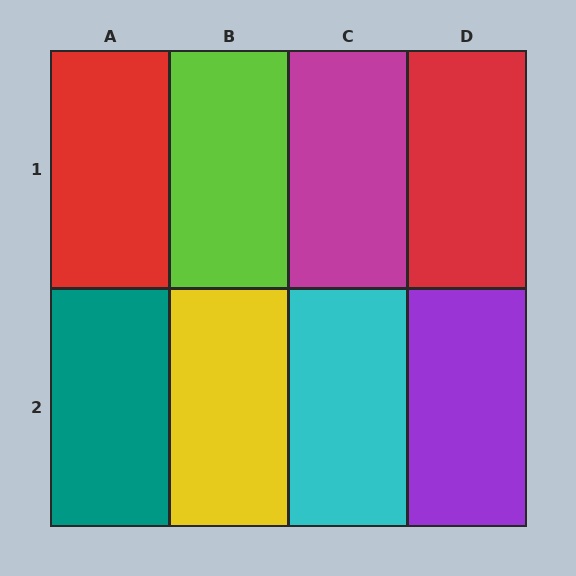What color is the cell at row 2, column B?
Yellow.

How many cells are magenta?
1 cell is magenta.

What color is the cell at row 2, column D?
Purple.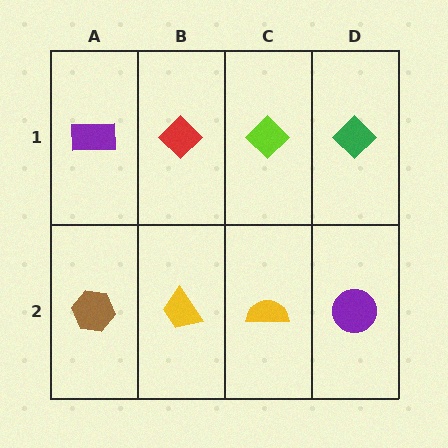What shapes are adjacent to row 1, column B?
A yellow trapezoid (row 2, column B), a purple rectangle (row 1, column A), a lime diamond (row 1, column C).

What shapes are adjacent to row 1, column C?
A yellow semicircle (row 2, column C), a red diamond (row 1, column B), a green diamond (row 1, column D).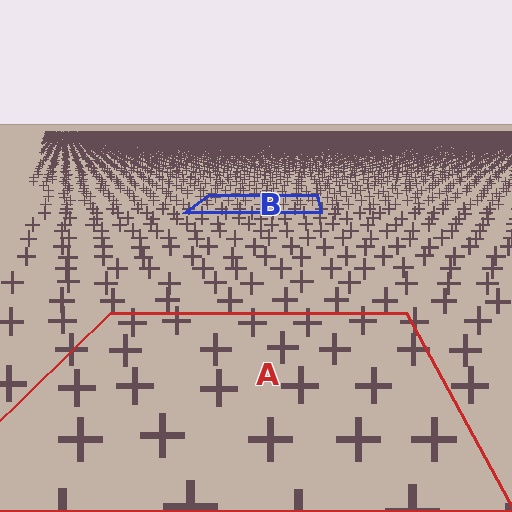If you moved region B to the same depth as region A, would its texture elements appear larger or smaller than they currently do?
They would appear larger. At a closer depth, the same texture elements are projected at a bigger on-screen size.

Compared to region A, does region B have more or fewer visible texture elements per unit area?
Region B has more texture elements per unit area — they are packed more densely because it is farther away.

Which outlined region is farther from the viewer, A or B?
Region B is farther from the viewer — the texture elements inside it appear smaller and more densely packed.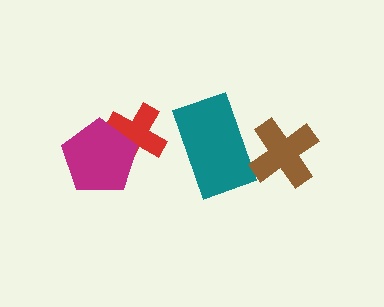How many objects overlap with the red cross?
1 object overlaps with the red cross.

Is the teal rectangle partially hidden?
Yes, it is partially covered by another shape.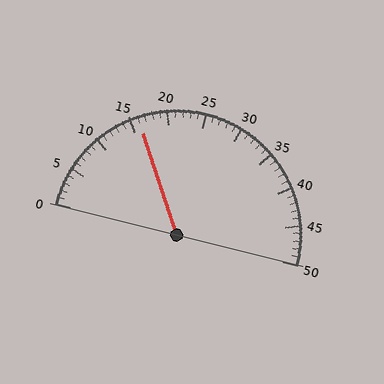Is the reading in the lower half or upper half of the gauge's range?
The reading is in the lower half of the range (0 to 50).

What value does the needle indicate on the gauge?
The needle indicates approximately 16.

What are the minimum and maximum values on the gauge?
The gauge ranges from 0 to 50.